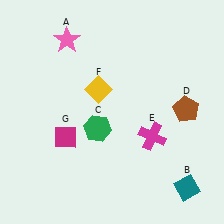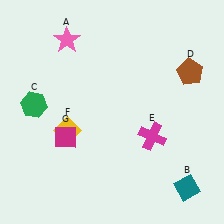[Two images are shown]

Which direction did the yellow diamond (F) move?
The yellow diamond (F) moved down.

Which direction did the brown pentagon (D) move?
The brown pentagon (D) moved up.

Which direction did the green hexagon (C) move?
The green hexagon (C) moved left.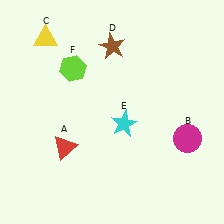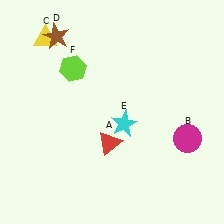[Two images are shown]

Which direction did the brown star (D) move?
The brown star (D) moved left.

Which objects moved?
The objects that moved are: the red triangle (A), the brown star (D).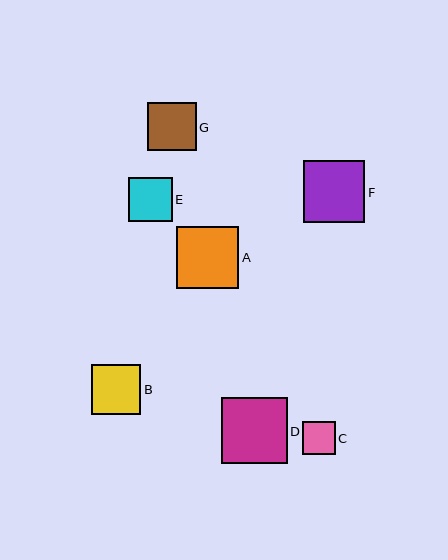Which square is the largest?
Square D is the largest with a size of approximately 66 pixels.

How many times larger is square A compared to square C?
Square A is approximately 1.9 times the size of square C.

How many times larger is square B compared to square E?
Square B is approximately 1.1 times the size of square E.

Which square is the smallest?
Square C is the smallest with a size of approximately 32 pixels.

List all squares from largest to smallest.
From largest to smallest: D, A, F, B, G, E, C.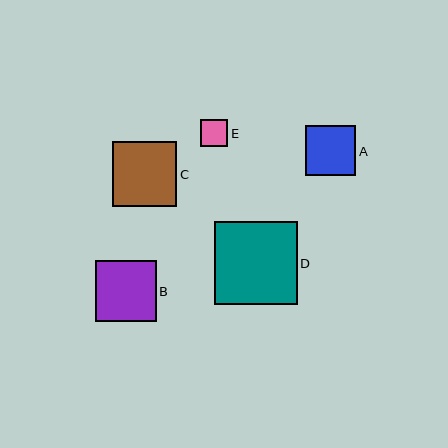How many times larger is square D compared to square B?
Square D is approximately 1.4 times the size of square B.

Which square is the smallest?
Square E is the smallest with a size of approximately 27 pixels.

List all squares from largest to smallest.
From largest to smallest: D, C, B, A, E.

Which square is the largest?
Square D is the largest with a size of approximately 83 pixels.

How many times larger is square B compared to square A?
Square B is approximately 1.2 times the size of square A.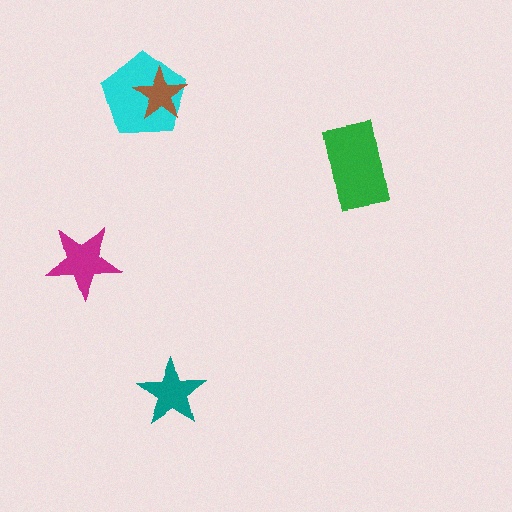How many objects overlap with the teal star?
0 objects overlap with the teal star.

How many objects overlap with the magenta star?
0 objects overlap with the magenta star.